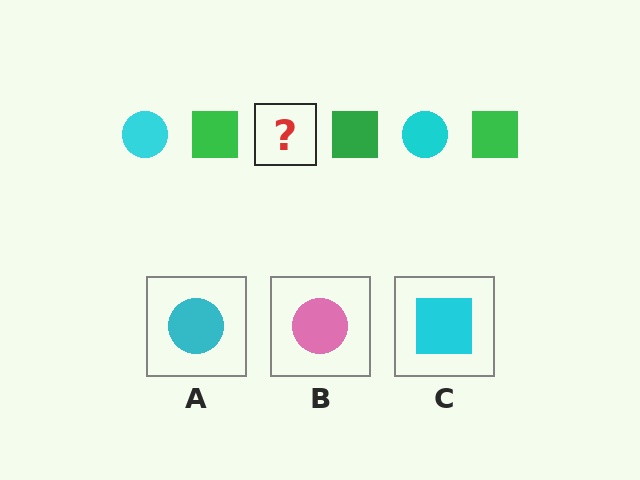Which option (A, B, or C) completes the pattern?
A.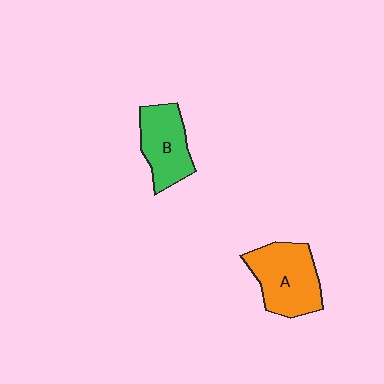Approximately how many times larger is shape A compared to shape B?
Approximately 1.3 times.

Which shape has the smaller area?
Shape B (green).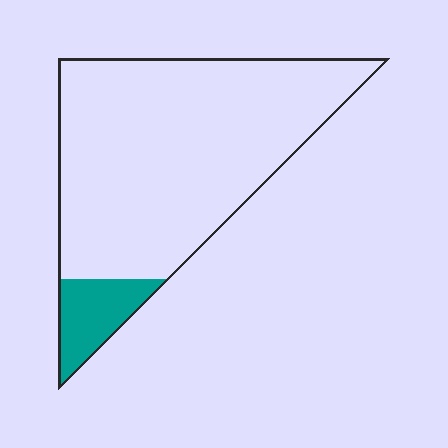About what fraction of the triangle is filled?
About one tenth (1/10).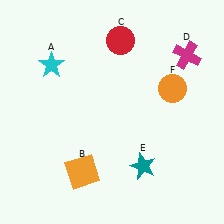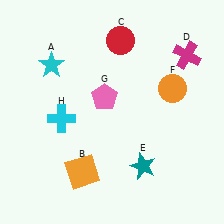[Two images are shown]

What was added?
A pink pentagon (G), a cyan cross (H) were added in Image 2.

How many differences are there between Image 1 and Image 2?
There are 2 differences between the two images.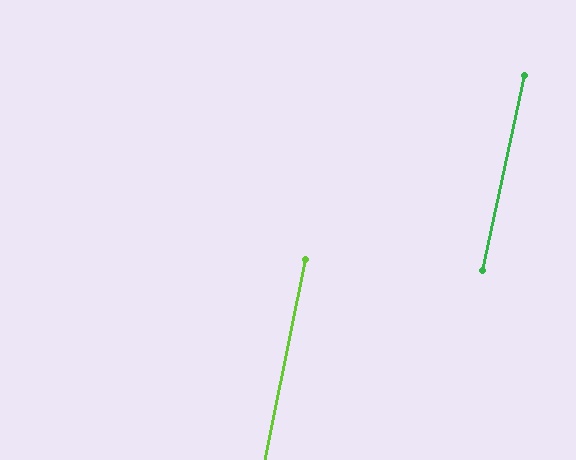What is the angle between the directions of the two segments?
Approximately 1 degree.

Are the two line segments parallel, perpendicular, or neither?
Parallel — their directions differ by only 0.7°.